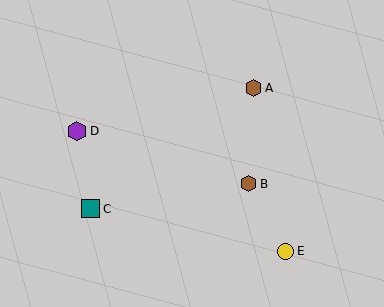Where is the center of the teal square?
The center of the teal square is at (91, 209).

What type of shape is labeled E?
Shape E is a yellow circle.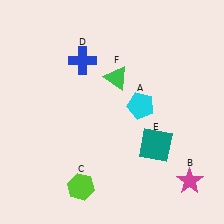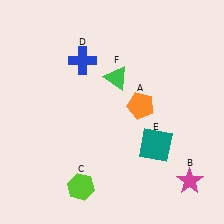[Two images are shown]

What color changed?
The pentagon (A) changed from cyan in Image 1 to orange in Image 2.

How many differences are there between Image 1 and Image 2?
There is 1 difference between the two images.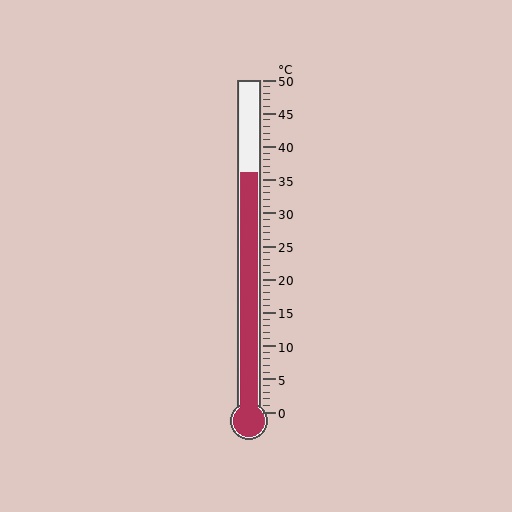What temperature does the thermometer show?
The thermometer shows approximately 36°C.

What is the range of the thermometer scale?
The thermometer scale ranges from 0°C to 50°C.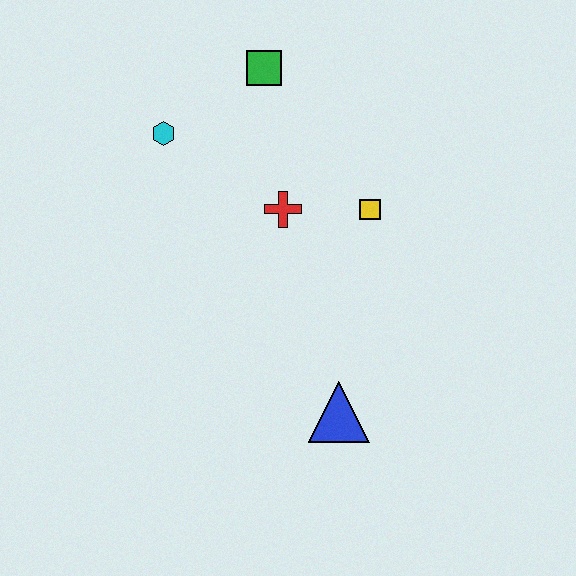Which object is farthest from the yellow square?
The cyan hexagon is farthest from the yellow square.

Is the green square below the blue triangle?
No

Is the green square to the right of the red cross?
No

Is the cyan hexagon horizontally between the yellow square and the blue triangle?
No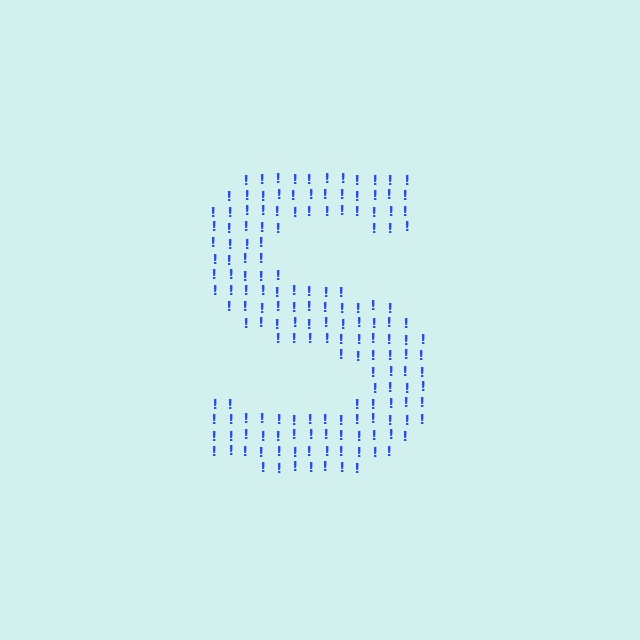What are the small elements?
The small elements are exclamation marks.